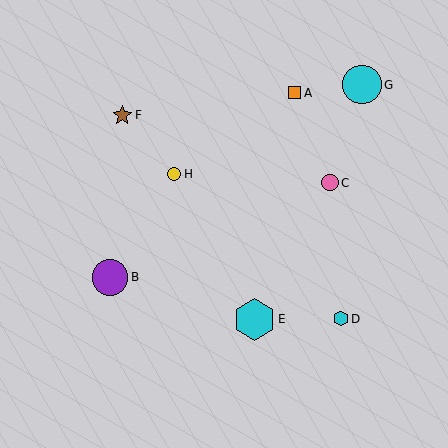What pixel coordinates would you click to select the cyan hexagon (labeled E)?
Click at (254, 319) to select the cyan hexagon E.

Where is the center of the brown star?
The center of the brown star is at (122, 115).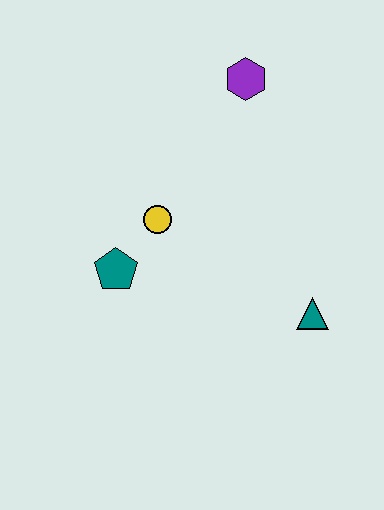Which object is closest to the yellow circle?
The teal pentagon is closest to the yellow circle.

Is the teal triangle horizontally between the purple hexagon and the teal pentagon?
No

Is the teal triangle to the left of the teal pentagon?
No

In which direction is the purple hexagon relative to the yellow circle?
The purple hexagon is above the yellow circle.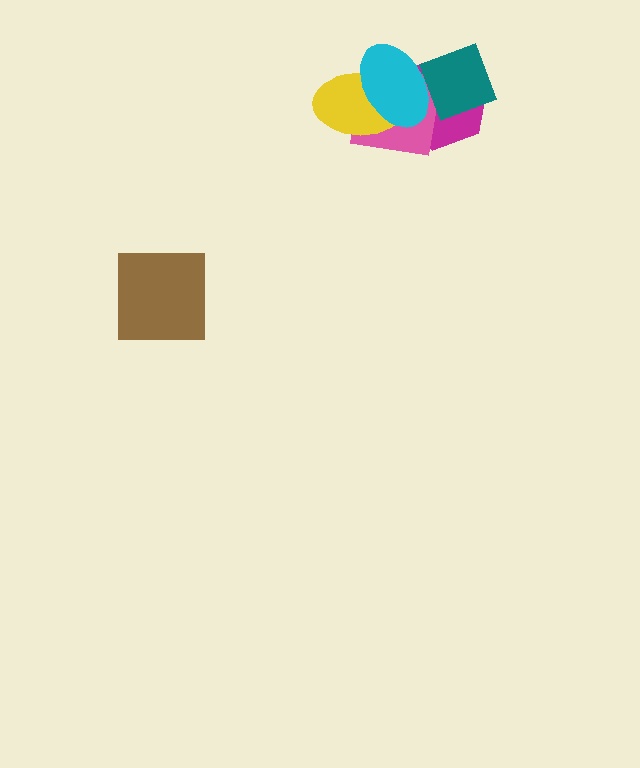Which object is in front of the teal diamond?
The cyan ellipse is in front of the teal diamond.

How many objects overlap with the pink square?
4 objects overlap with the pink square.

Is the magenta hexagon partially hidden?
Yes, it is partially covered by another shape.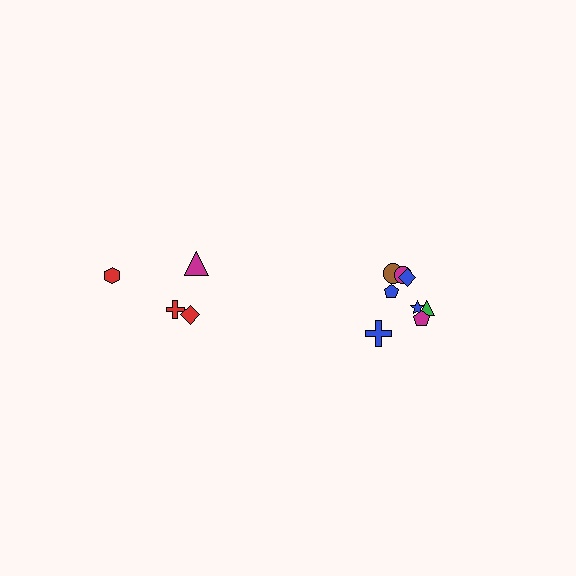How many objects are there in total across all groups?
There are 12 objects.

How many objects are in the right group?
There are 8 objects.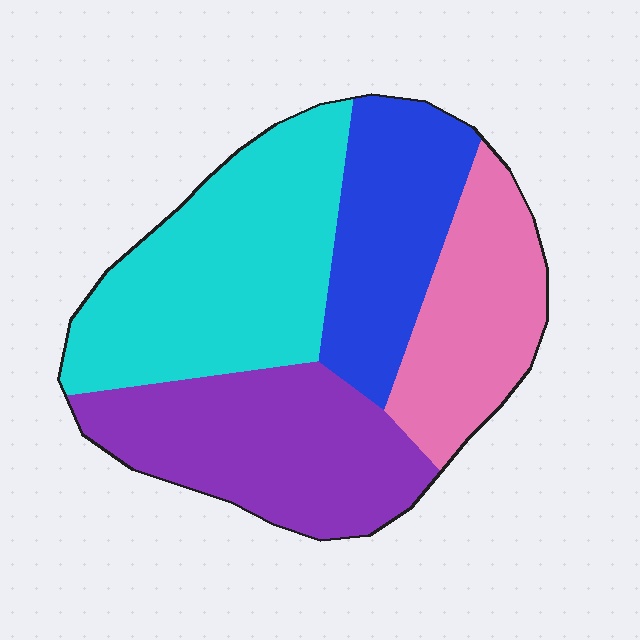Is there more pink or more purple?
Purple.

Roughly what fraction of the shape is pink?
Pink takes up between a sixth and a third of the shape.